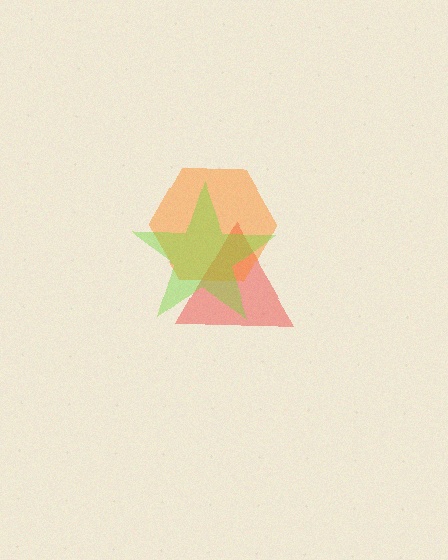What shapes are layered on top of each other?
The layered shapes are: a red triangle, an orange hexagon, a lime star.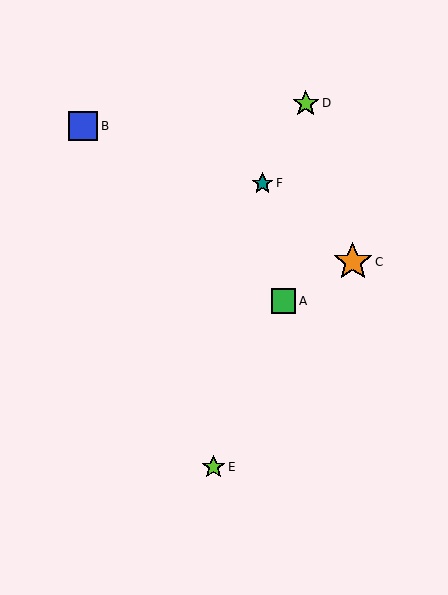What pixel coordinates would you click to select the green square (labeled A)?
Click at (283, 301) to select the green square A.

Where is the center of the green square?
The center of the green square is at (283, 301).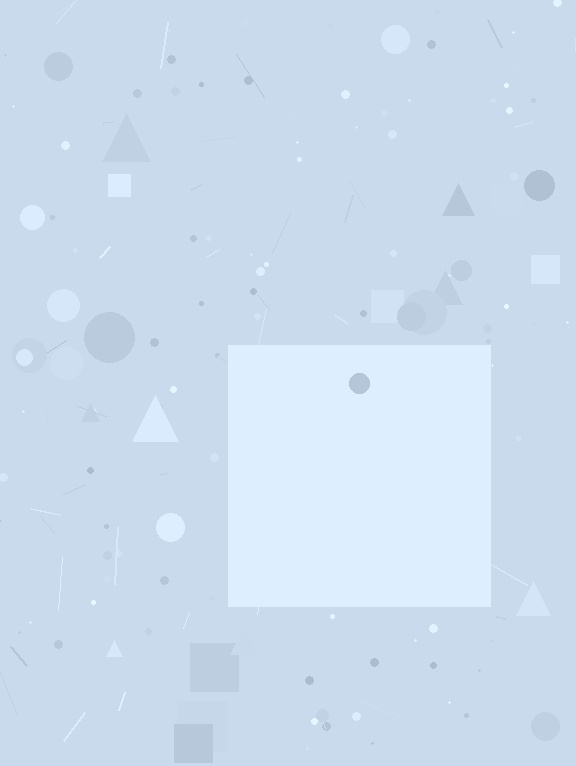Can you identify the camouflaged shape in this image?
The camouflaged shape is a square.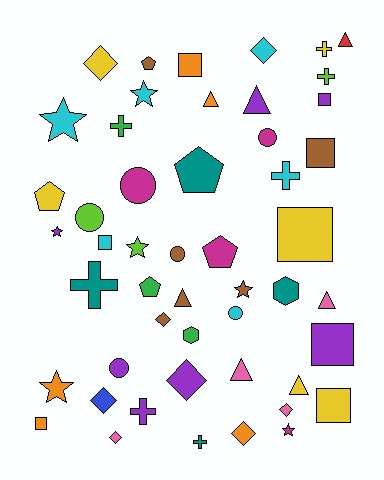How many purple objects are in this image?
There are 7 purple objects.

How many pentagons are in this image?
There are 5 pentagons.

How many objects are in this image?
There are 50 objects.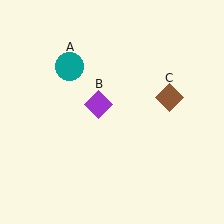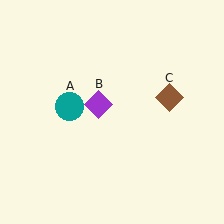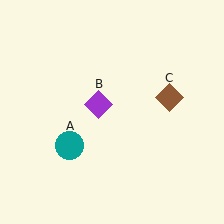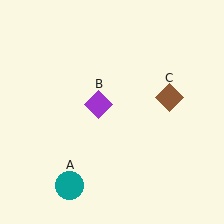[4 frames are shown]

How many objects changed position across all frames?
1 object changed position: teal circle (object A).